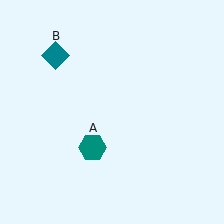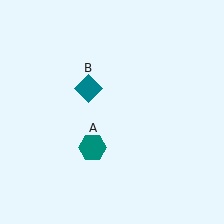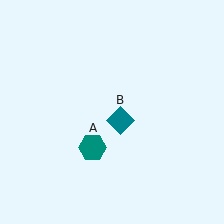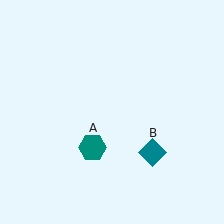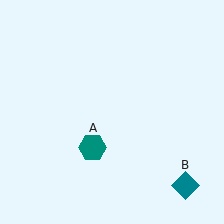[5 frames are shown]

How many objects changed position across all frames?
1 object changed position: teal diamond (object B).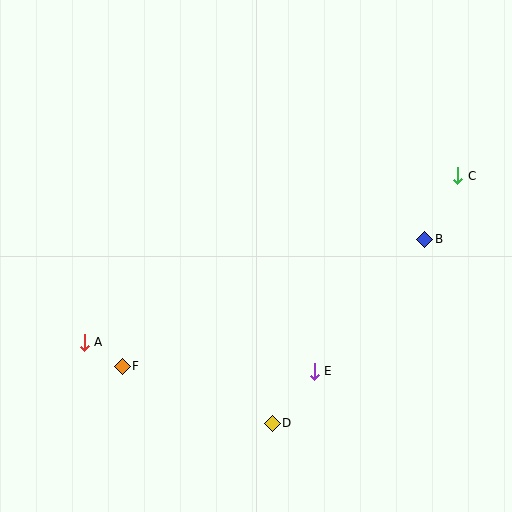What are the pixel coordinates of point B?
Point B is at (425, 239).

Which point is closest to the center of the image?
Point E at (314, 371) is closest to the center.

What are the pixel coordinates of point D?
Point D is at (272, 423).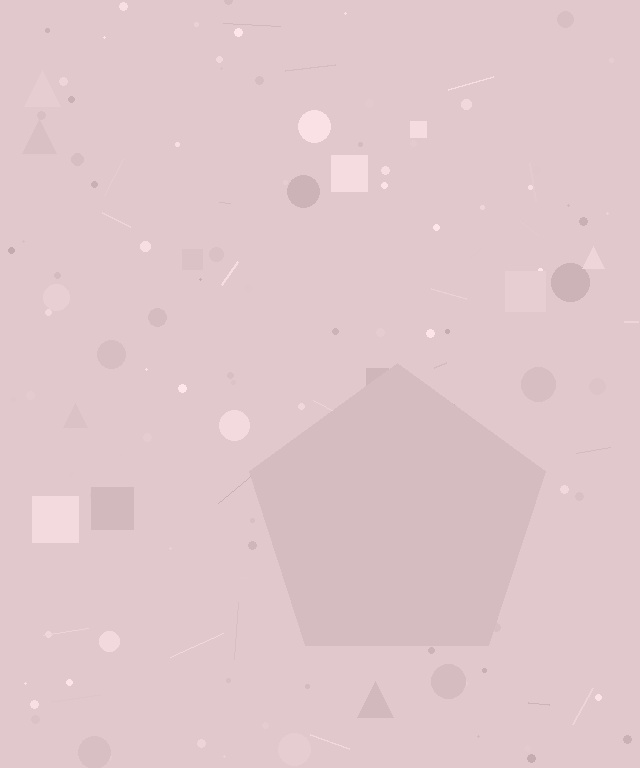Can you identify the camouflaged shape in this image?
The camouflaged shape is a pentagon.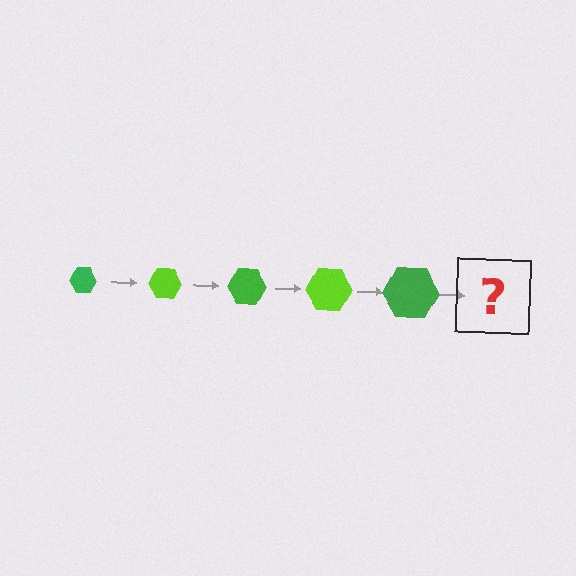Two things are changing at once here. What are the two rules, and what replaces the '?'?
The two rules are that the hexagon grows larger each step and the color cycles through green and lime. The '?' should be a lime hexagon, larger than the previous one.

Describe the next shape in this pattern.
It should be a lime hexagon, larger than the previous one.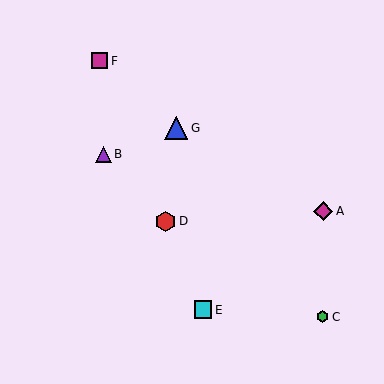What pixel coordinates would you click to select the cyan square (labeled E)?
Click at (203, 310) to select the cyan square E.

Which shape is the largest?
The blue triangle (labeled G) is the largest.